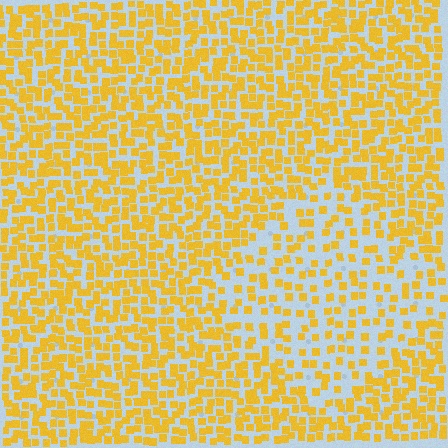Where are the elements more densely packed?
The elements are more densely packed outside the diamond boundary.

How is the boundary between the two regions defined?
The boundary is defined by a change in element density (approximately 1.9x ratio). All elements are the same color, size, and shape.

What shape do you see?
I see a diamond.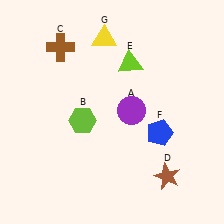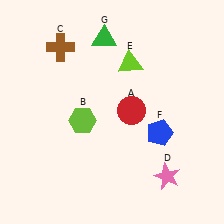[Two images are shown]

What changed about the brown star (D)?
In Image 1, D is brown. In Image 2, it changed to pink.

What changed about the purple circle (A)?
In Image 1, A is purple. In Image 2, it changed to red.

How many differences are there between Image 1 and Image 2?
There are 3 differences between the two images.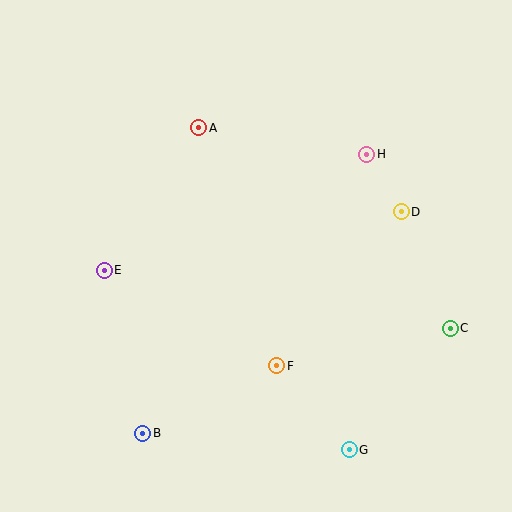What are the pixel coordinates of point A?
Point A is at (199, 128).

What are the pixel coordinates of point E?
Point E is at (104, 270).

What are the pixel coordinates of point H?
Point H is at (367, 154).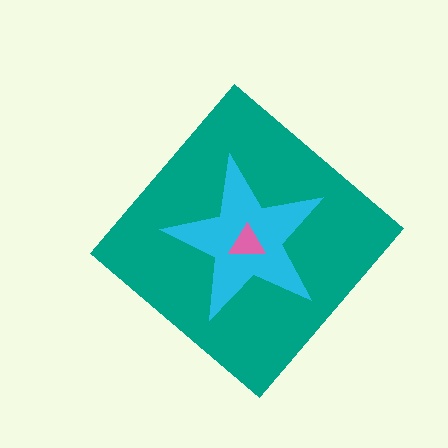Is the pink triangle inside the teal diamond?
Yes.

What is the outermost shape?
The teal diamond.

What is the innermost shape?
The pink triangle.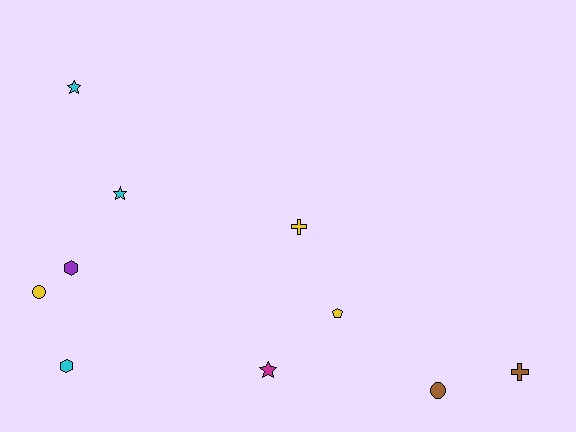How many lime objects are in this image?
There are no lime objects.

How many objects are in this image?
There are 10 objects.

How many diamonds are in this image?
There are no diamonds.